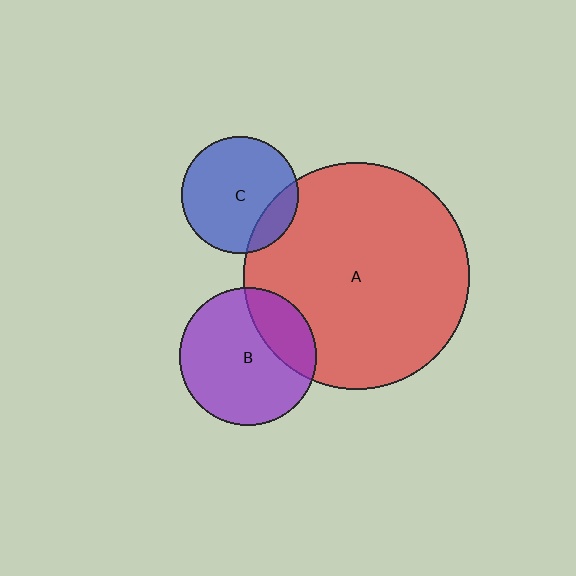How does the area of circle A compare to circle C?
Approximately 3.7 times.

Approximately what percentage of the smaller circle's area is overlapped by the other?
Approximately 15%.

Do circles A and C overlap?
Yes.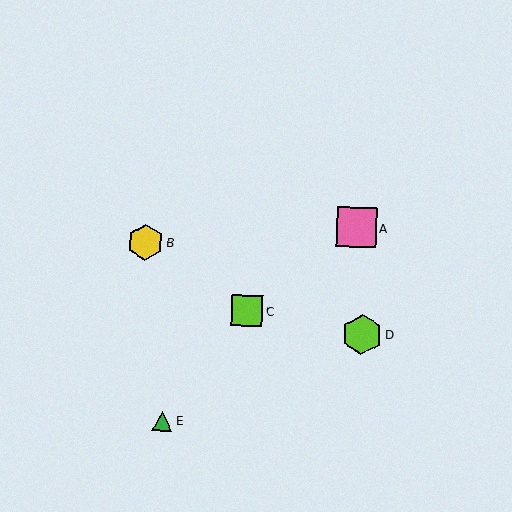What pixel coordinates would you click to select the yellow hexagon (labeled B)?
Click at (145, 242) to select the yellow hexagon B.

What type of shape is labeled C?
Shape C is a lime square.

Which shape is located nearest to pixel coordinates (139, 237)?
The yellow hexagon (labeled B) at (145, 242) is nearest to that location.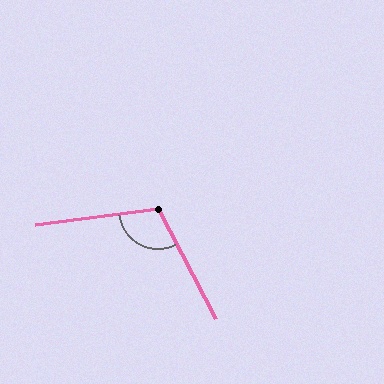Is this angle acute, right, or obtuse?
It is obtuse.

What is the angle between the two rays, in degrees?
Approximately 110 degrees.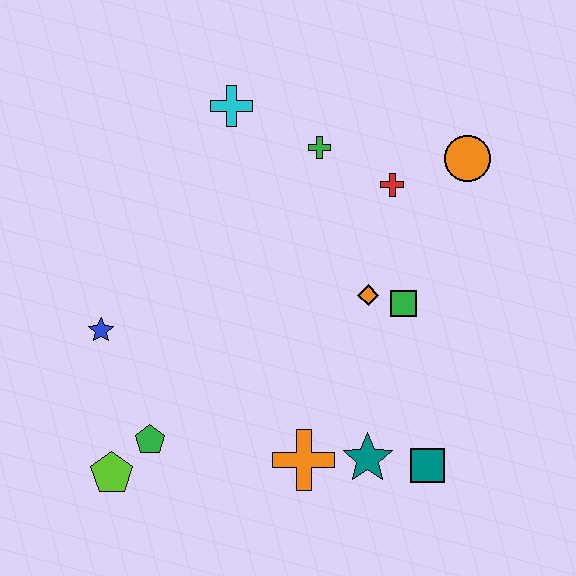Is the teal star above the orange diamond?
No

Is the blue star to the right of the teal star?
No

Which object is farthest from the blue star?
The orange circle is farthest from the blue star.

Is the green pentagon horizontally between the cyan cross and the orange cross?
No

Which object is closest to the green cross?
The red cross is closest to the green cross.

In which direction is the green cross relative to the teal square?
The green cross is above the teal square.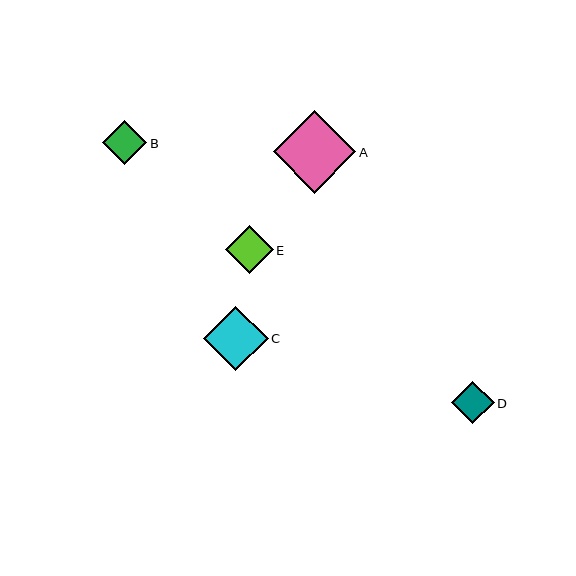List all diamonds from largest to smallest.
From largest to smallest: A, C, E, B, D.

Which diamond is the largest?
Diamond A is the largest with a size of approximately 83 pixels.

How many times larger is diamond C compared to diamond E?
Diamond C is approximately 1.3 times the size of diamond E.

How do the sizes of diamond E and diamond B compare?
Diamond E and diamond B are approximately the same size.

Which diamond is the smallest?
Diamond D is the smallest with a size of approximately 43 pixels.